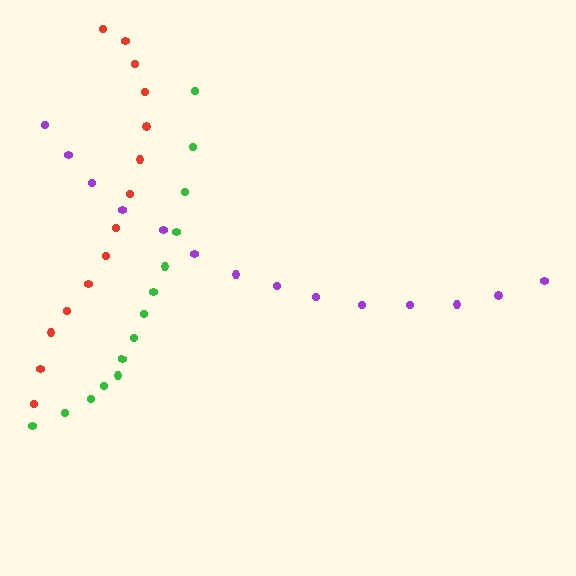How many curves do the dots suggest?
There are 3 distinct paths.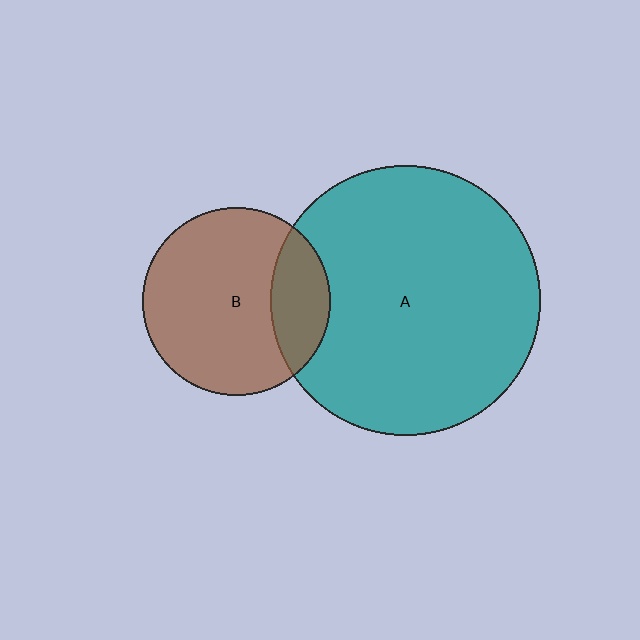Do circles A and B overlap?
Yes.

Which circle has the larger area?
Circle A (teal).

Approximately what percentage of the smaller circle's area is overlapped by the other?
Approximately 20%.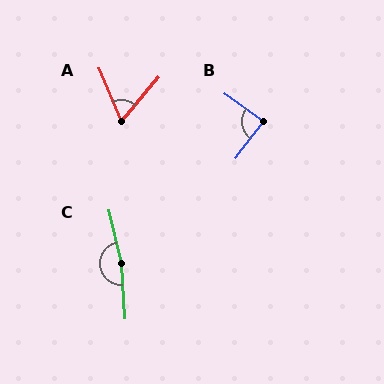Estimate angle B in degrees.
Approximately 88 degrees.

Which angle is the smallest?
A, at approximately 63 degrees.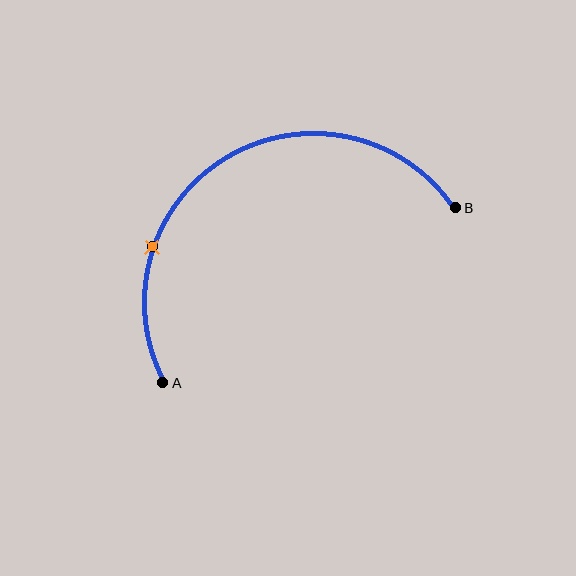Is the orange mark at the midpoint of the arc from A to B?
No. The orange mark lies on the arc but is closer to endpoint A. The arc midpoint would be at the point on the curve equidistant along the arc from both A and B.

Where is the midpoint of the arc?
The arc midpoint is the point on the curve farthest from the straight line joining A and B. It sits above that line.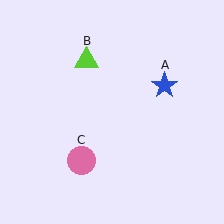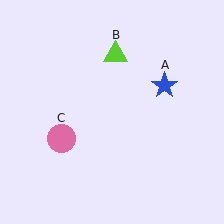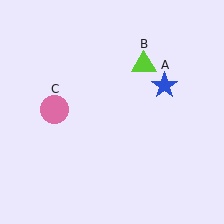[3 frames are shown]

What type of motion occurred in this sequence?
The lime triangle (object B), pink circle (object C) rotated clockwise around the center of the scene.